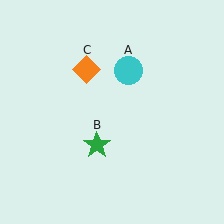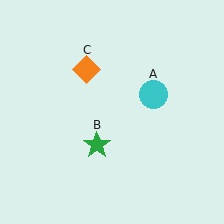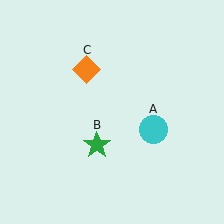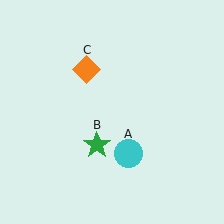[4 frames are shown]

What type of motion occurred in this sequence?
The cyan circle (object A) rotated clockwise around the center of the scene.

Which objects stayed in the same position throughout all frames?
Green star (object B) and orange diamond (object C) remained stationary.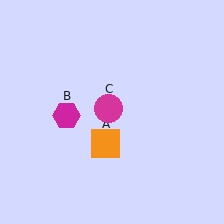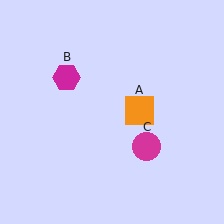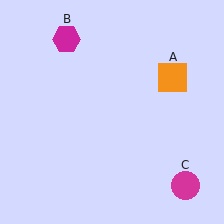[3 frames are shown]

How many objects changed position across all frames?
3 objects changed position: orange square (object A), magenta hexagon (object B), magenta circle (object C).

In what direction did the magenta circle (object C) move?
The magenta circle (object C) moved down and to the right.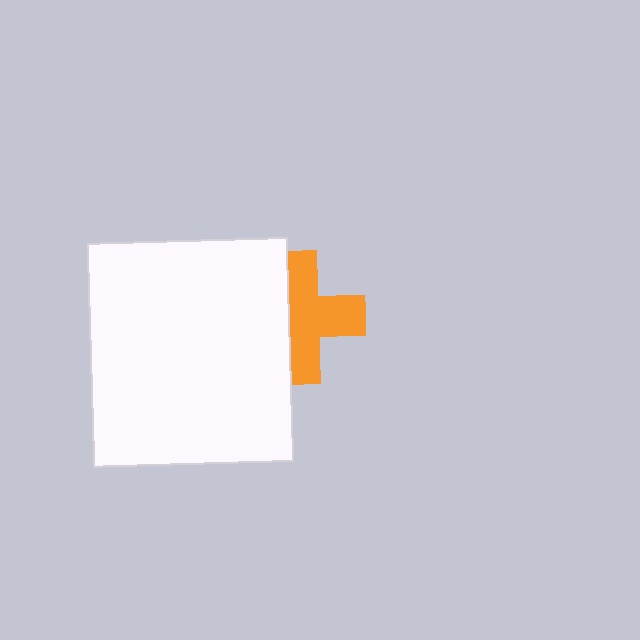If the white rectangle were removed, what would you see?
You would see the complete orange cross.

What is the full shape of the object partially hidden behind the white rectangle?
The partially hidden object is an orange cross.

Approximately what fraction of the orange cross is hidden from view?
Roughly 37% of the orange cross is hidden behind the white rectangle.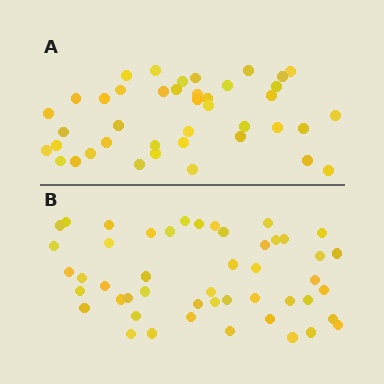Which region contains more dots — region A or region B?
Region B (the bottom region) has more dots.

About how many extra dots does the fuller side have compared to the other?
Region B has roughly 8 or so more dots than region A.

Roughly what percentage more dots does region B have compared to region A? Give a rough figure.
About 15% more.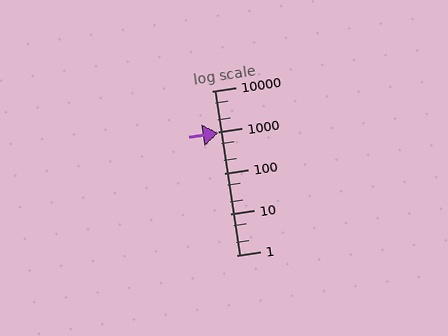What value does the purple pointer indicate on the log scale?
The pointer indicates approximately 930.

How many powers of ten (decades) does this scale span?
The scale spans 4 decades, from 1 to 10000.